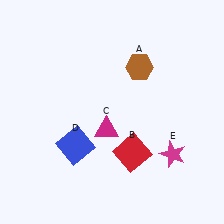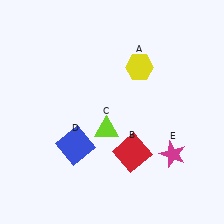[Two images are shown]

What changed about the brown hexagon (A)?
In Image 1, A is brown. In Image 2, it changed to yellow.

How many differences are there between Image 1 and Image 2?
There are 2 differences between the two images.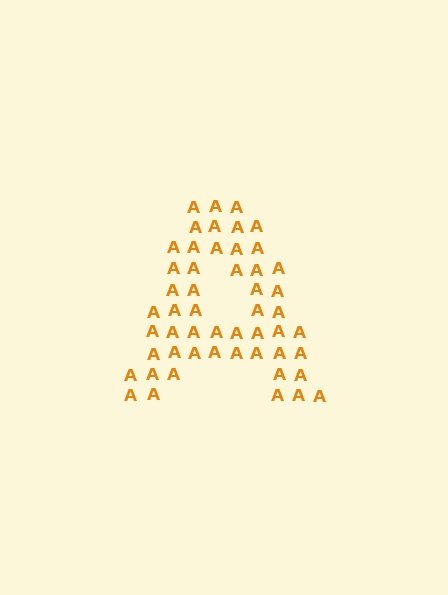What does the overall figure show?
The overall figure shows the letter A.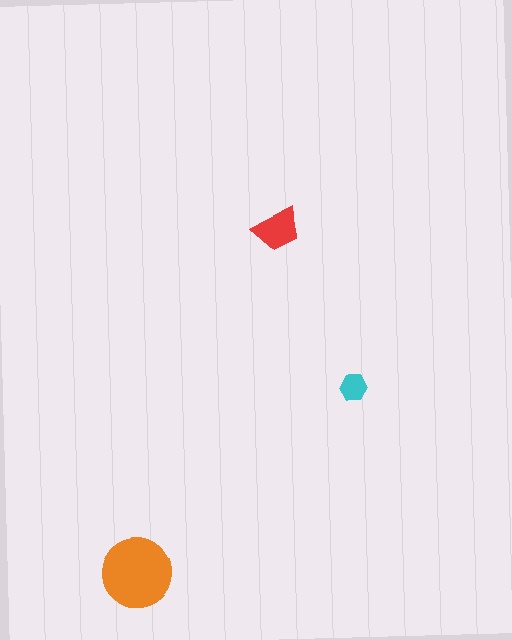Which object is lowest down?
The orange circle is bottommost.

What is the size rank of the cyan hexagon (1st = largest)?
3rd.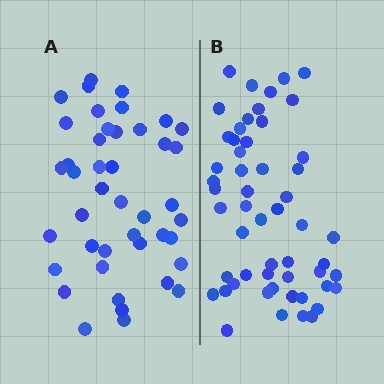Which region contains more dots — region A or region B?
Region B (the right region) has more dots.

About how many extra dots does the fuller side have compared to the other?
Region B has roughly 12 or so more dots than region A.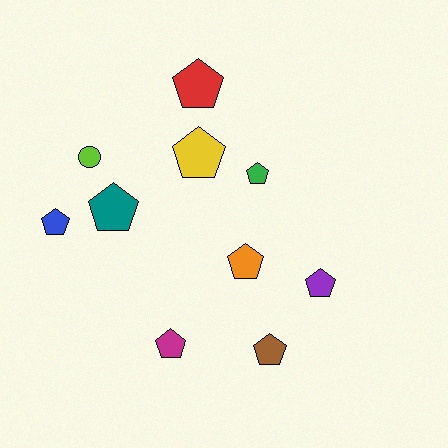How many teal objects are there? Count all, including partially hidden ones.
There is 1 teal object.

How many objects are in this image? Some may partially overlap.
There are 10 objects.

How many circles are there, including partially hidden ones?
There is 1 circle.